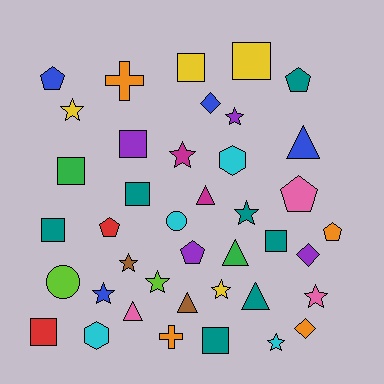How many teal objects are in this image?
There are 7 teal objects.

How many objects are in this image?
There are 40 objects.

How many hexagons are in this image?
There are 2 hexagons.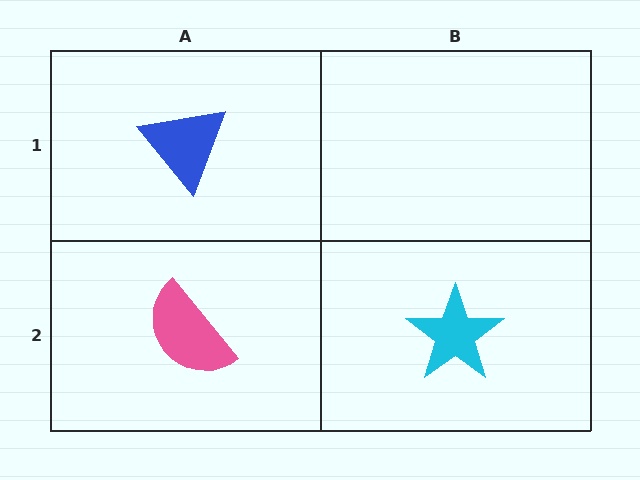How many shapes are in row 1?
1 shape.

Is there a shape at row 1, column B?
No, that cell is empty.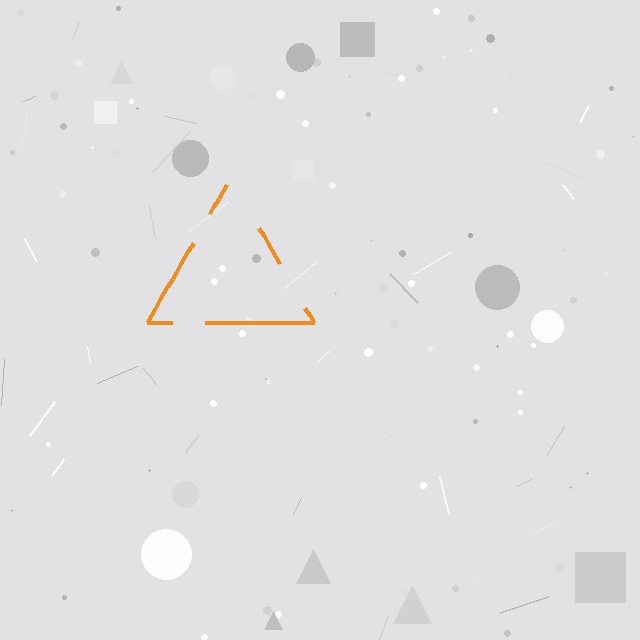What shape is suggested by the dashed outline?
The dashed outline suggests a triangle.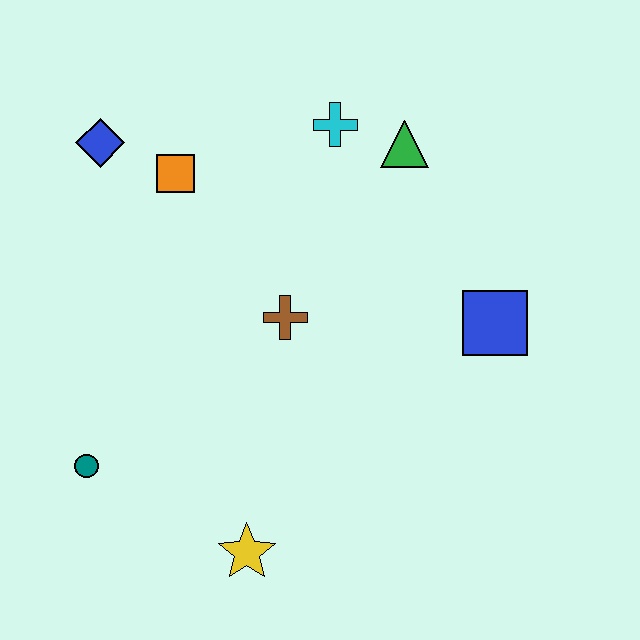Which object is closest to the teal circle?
The yellow star is closest to the teal circle.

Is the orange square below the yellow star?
No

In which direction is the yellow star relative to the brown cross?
The yellow star is below the brown cross.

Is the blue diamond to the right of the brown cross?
No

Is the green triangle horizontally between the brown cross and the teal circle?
No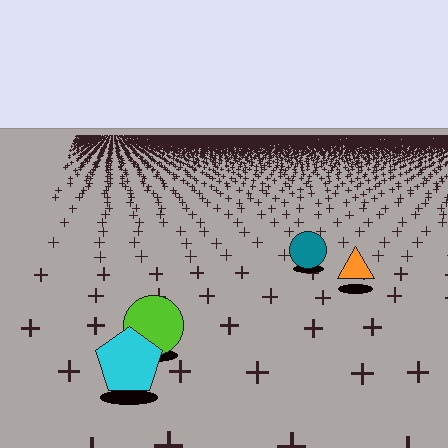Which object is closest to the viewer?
The cyan pentagon is closest. The texture marks near it are larger and more spread out.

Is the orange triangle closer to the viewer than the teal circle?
Yes. The orange triangle is closer — you can tell from the texture gradient: the ground texture is coarser near it.